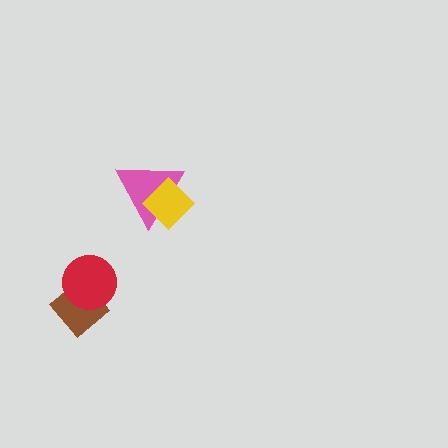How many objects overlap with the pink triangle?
1 object overlaps with the pink triangle.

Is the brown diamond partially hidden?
Yes, it is partially covered by another shape.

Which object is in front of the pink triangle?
The yellow diamond is in front of the pink triangle.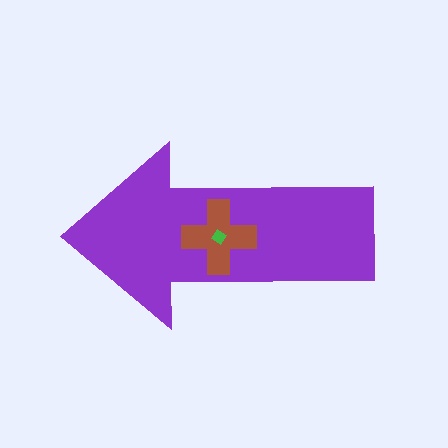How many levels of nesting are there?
3.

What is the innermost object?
The green diamond.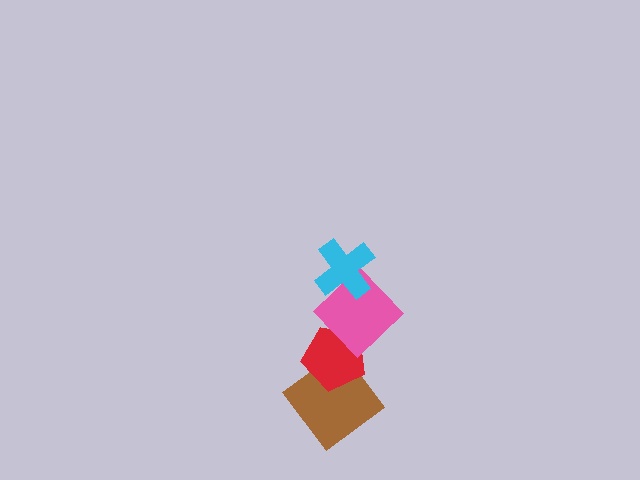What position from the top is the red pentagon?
The red pentagon is 3rd from the top.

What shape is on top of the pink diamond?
The cyan cross is on top of the pink diamond.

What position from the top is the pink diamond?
The pink diamond is 2nd from the top.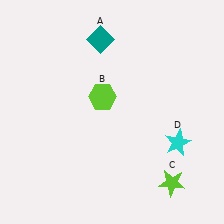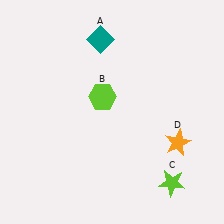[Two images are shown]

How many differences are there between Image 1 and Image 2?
There is 1 difference between the two images.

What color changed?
The star (D) changed from cyan in Image 1 to orange in Image 2.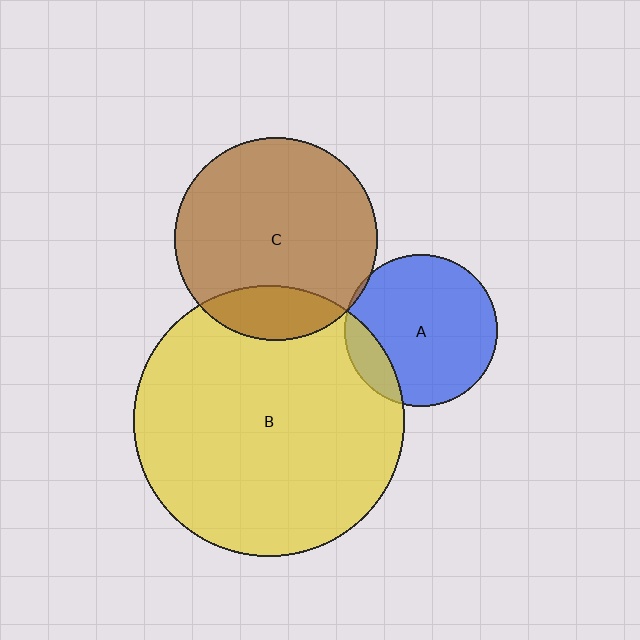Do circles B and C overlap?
Yes.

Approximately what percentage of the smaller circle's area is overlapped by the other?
Approximately 15%.